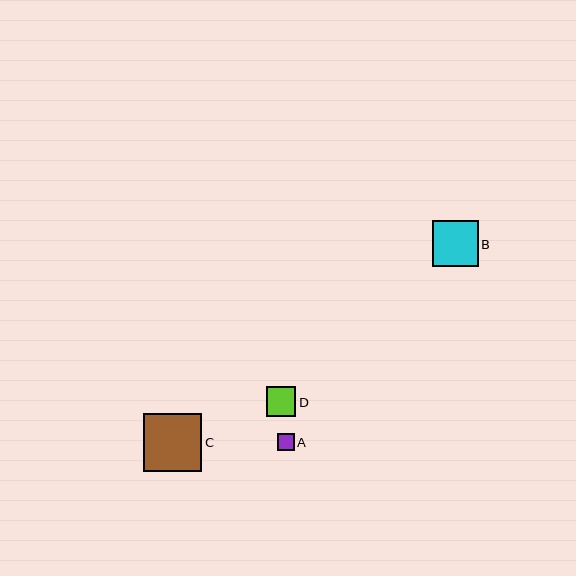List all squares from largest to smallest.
From largest to smallest: C, B, D, A.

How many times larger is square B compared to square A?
Square B is approximately 2.7 times the size of square A.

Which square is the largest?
Square C is the largest with a size of approximately 58 pixels.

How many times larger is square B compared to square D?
Square B is approximately 1.5 times the size of square D.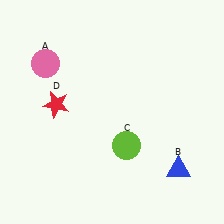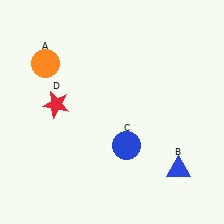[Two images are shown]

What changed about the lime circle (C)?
In Image 1, C is lime. In Image 2, it changed to blue.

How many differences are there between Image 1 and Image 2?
There are 2 differences between the two images.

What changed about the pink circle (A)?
In Image 1, A is pink. In Image 2, it changed to orange.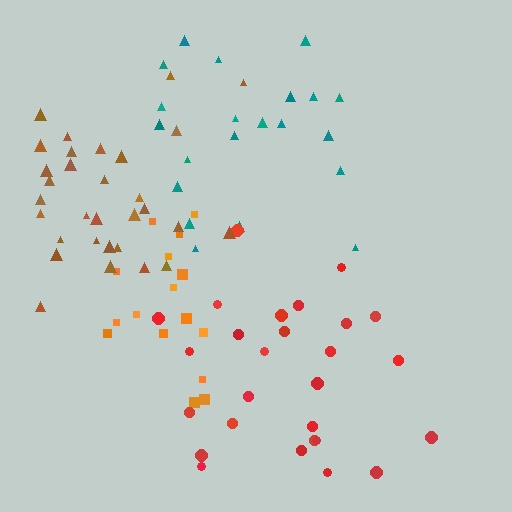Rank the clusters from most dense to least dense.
brown, red, orange, teal.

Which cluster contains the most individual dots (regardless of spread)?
Brown (31).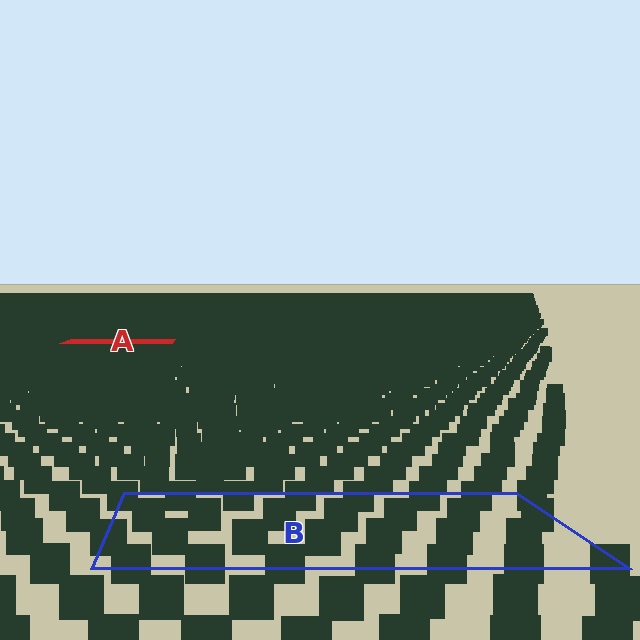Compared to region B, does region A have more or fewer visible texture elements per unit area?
Region A has more texture elements per unit area — they are packed more densely because it is farther away.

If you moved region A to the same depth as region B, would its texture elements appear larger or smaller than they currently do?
They would appear larger. At a closer depth, the same texture elements are projected at a bigger on-screen size.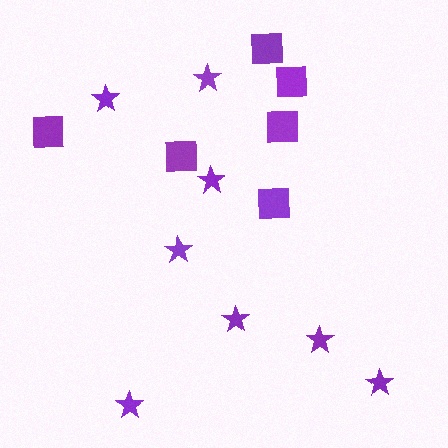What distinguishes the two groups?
There are 2 groups: one group of squares (6) and one group of stars (8).